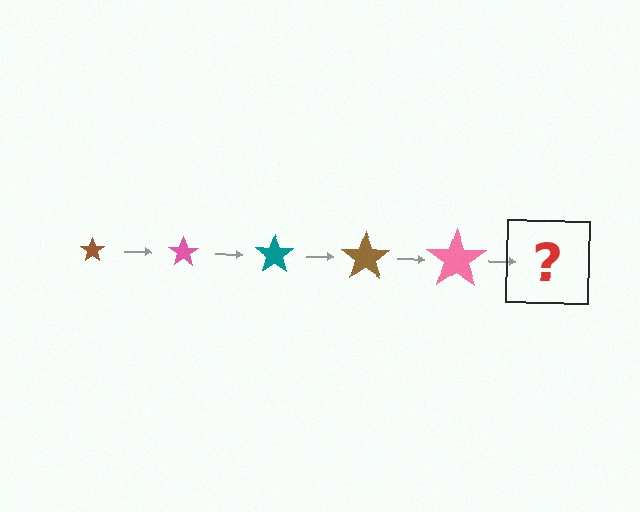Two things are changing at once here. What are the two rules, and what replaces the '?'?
The two rules are that the star grows larger each step and the color cycles through brown, pink, and teal. The '?' should be a teal star, larger than the previous one.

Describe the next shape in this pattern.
It should be a teal star, larger than the previous one.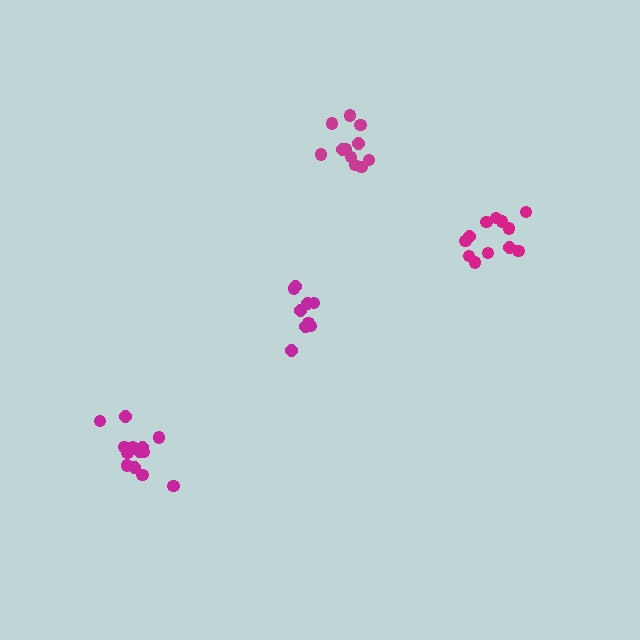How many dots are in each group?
Group 1: 12 dots, Group 2: 9 dots, Group 3: 11 dots, Group 4: 13 dots (45 total).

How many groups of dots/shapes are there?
There are 4 groups.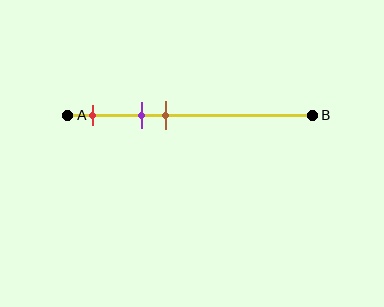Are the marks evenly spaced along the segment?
Yes, the marks are approximately evenly spaced.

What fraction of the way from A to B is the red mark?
The red mark is approximately 10% (0.1) of the way from A to B.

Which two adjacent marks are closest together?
The purple and brown marks are the closest adjacent pair.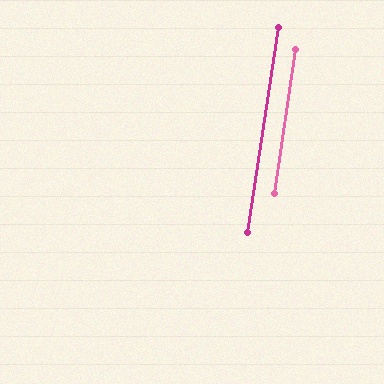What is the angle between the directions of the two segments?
Approximately 0 degrees.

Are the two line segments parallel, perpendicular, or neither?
Parallel — their directions differ by only 0.1°.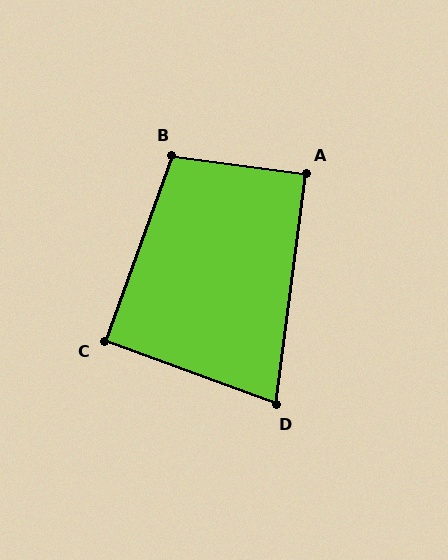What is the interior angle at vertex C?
Approximately 90 degrees (approximately right).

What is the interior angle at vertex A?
Approximately 90 degrees (approximately right).